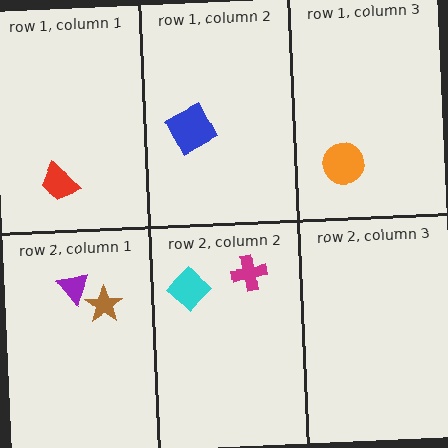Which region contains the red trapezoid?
The row 1, column 1 region.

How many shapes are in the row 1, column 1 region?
1.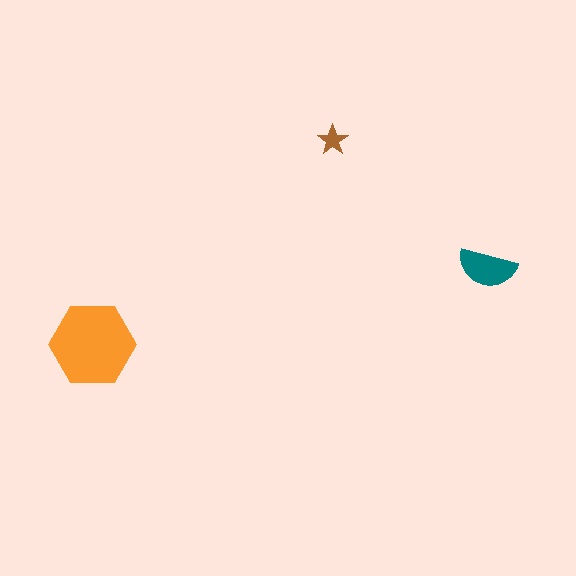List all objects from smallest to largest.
The brown star, the teal semicircle, the orange hexagon.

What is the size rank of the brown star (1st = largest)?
3rd.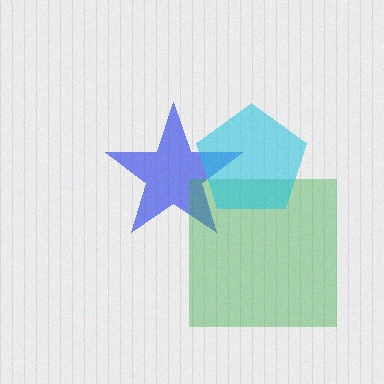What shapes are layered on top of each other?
The layered shapes are: a blue star, a green square, a cyan pentagon.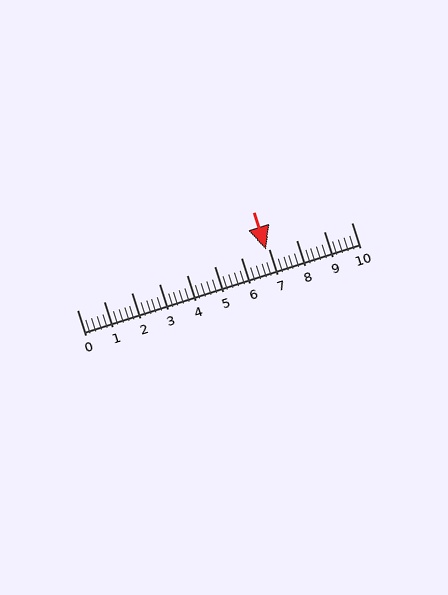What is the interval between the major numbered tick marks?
The major tick marks are spaced 1 units apart.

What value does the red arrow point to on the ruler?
The red arrow points to approximately 6.9.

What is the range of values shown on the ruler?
The ruler shows values from 0 to 10.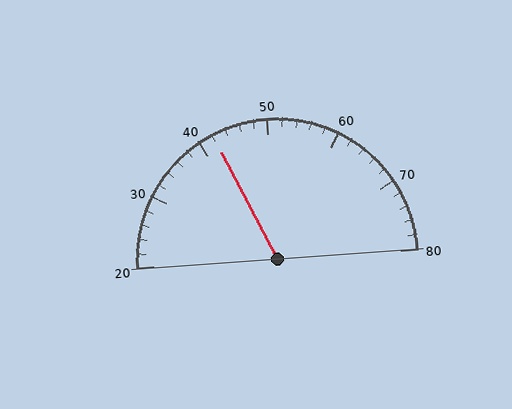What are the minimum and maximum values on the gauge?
The gauge ranges from 20 to 80.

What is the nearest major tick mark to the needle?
The nearest major tick mark is 40.